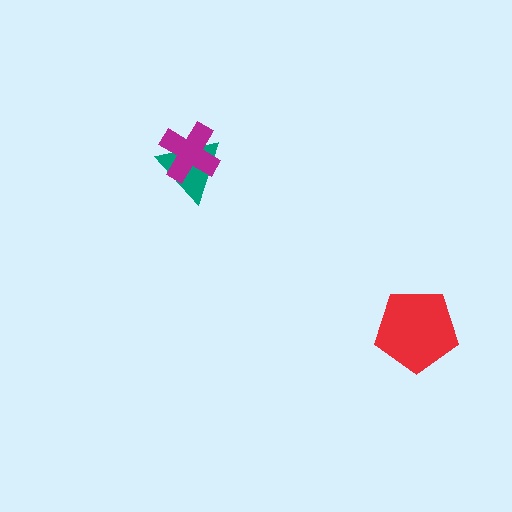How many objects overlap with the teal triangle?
1 object overlaps with the teal triangle.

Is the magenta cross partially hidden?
No, no other shape covers it.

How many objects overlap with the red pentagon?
0 objects overlap with the red pentagon.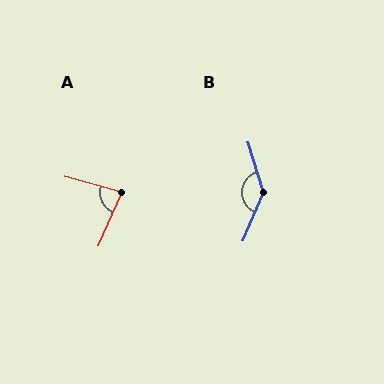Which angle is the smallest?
A, at approximately 82 degrees.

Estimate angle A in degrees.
Approximately 82 degrees.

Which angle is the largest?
B, at approximately 141 degrees.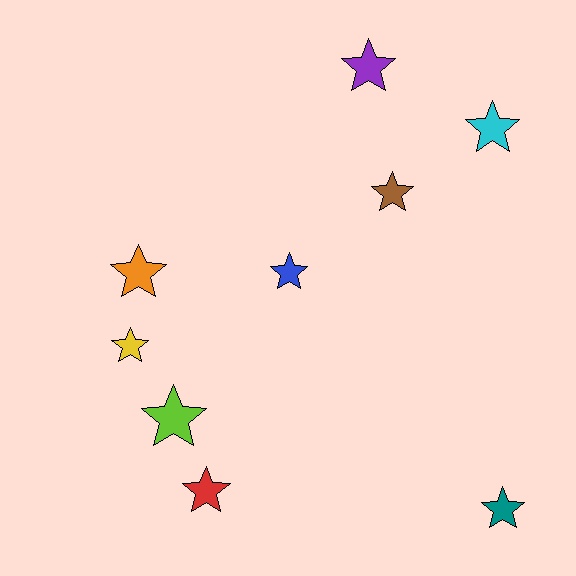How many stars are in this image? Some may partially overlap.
There are 9 stars.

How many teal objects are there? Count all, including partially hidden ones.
There is 1 teal object.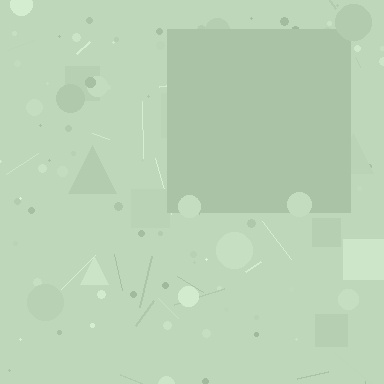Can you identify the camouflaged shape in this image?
The camouflaged shape is a square.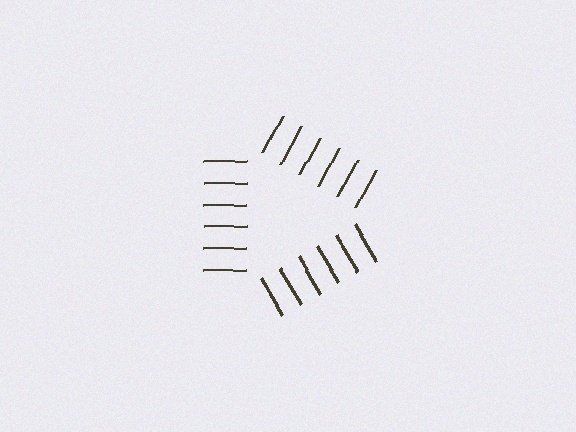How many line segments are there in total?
18 — 6 along each of the 3 edges.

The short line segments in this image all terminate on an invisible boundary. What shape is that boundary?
An illusory triangle — the line segments terminate on its edges but no continuous stroke is drawn.